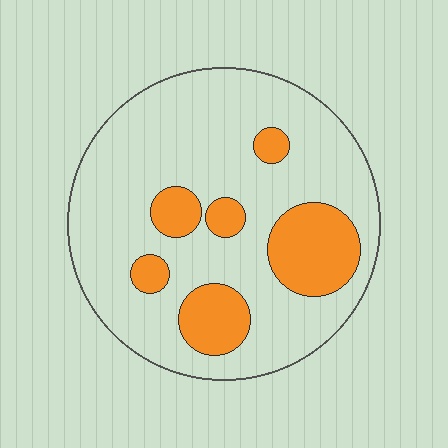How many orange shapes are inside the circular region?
6.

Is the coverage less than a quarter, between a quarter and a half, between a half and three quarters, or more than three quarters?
Less than a quarter.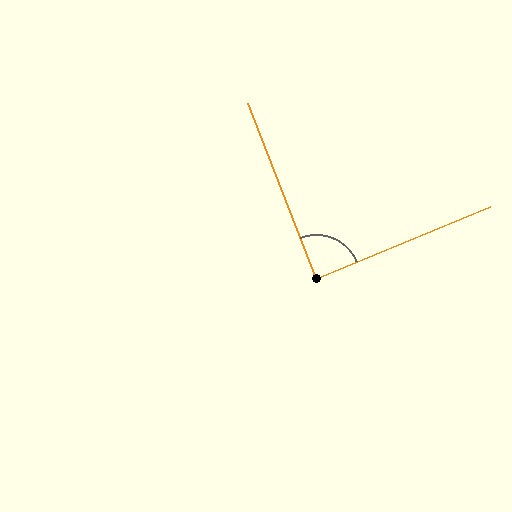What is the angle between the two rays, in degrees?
Approximately 89 degrees.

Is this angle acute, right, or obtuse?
It is approximately a right angle.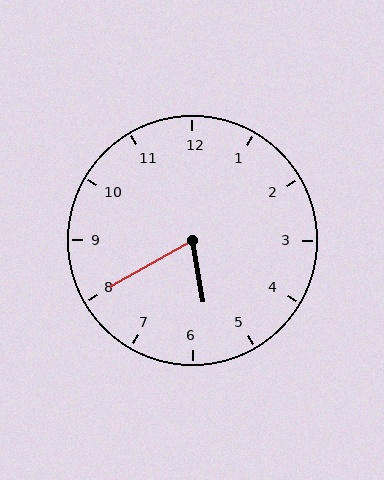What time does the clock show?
5:40.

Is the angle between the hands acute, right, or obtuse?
It is acute.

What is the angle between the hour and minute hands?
Approximately 70 degrees.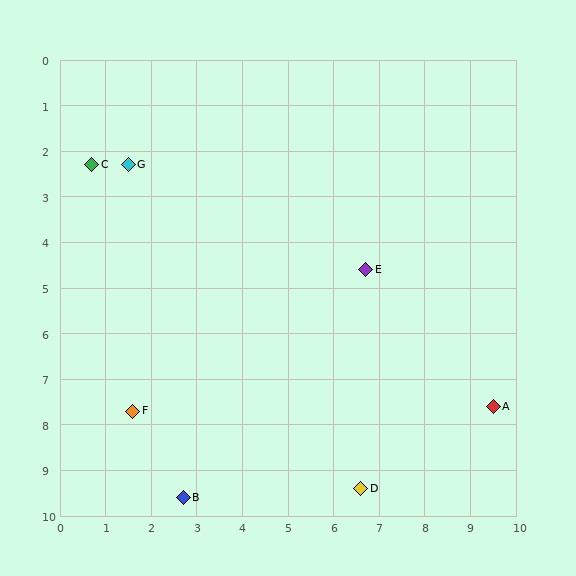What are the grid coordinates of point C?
Point C is at approximately (0.7, 2.3).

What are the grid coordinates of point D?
Point D is at approximately (6.6, 9.4).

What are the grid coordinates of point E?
Point E is at approximately (6.7, 4.6).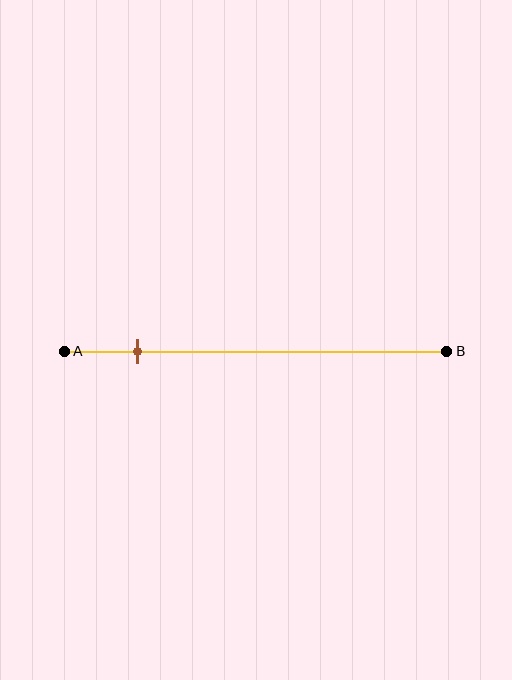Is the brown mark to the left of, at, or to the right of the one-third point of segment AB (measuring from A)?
The brown mark is to the left of the one-third point of segment AB.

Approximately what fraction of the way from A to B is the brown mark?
The brown mark is approximately 20% of the way from A to B.